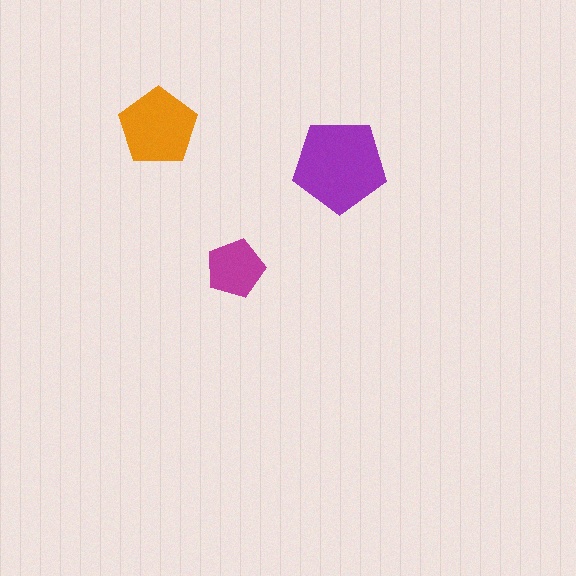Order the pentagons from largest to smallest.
the purple one, the orange one, the magenta one.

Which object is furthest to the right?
The purple pentagon is rightmost.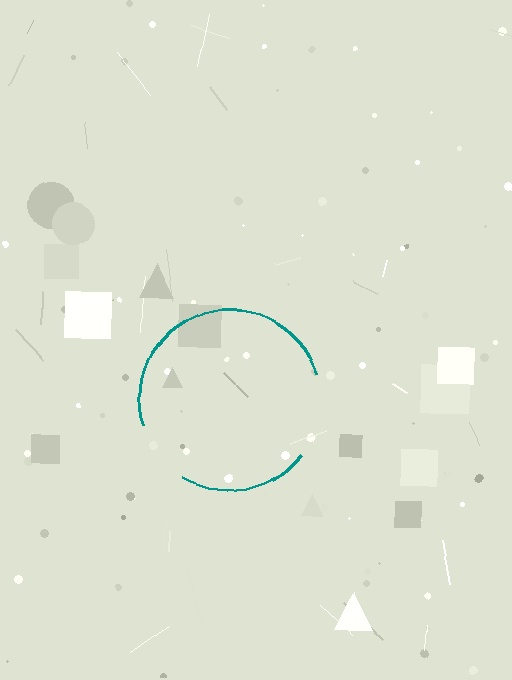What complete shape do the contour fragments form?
The contour fragments form a circle.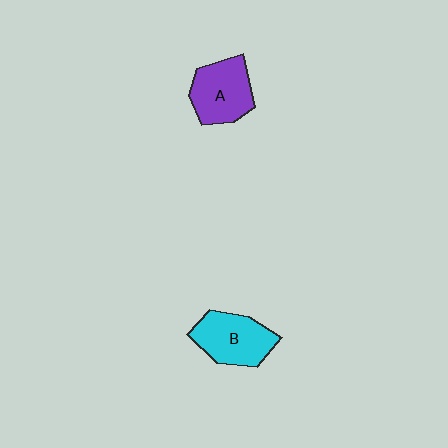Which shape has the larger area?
Shape B (cyan).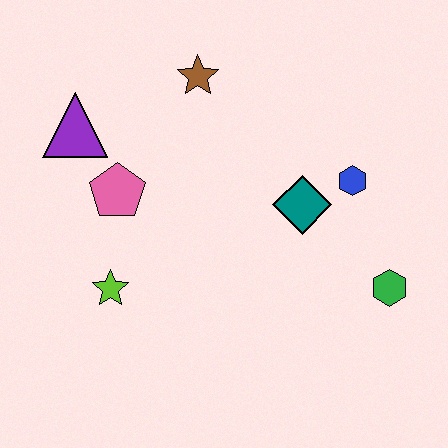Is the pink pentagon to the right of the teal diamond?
No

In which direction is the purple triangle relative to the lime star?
The purple triangle is above the lime star.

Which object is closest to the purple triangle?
The pink pentagon is closest to the purple triangle.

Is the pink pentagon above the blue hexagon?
No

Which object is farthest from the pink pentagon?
The green hexagon is farthest from the pink pentagon.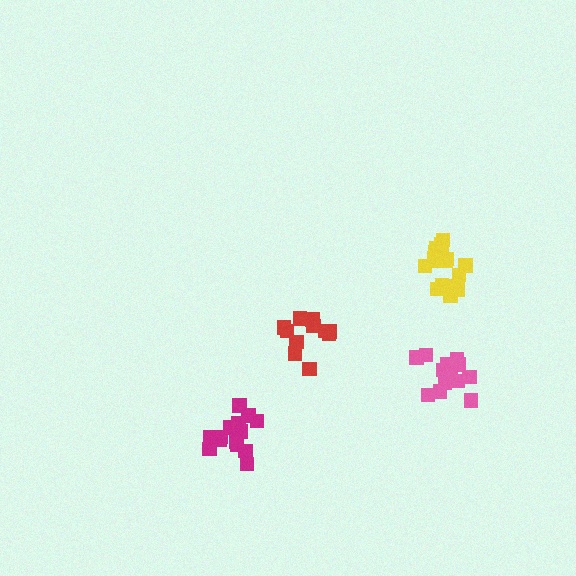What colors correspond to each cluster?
The clusters are colored: magenta, pink, yellow, red.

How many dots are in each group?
Group 1: 17 dots, Group 2: 13 dots, Group 3: 16 dots, Group 4: 13 dots (59 total).